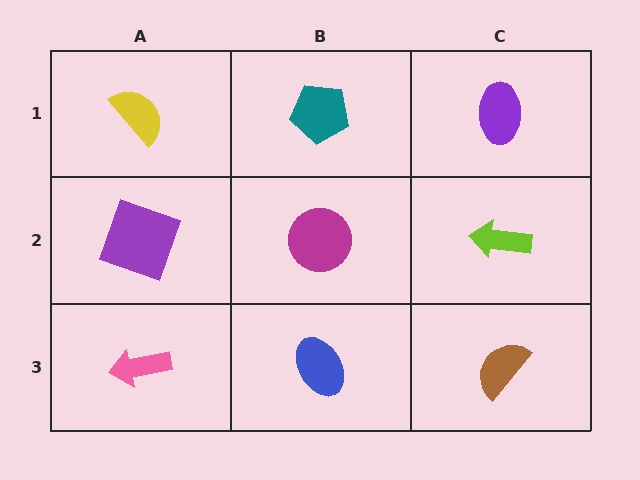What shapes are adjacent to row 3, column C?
A lime arrow (row 2, column C), a blue ellipse (row 3, column B).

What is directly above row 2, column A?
A yellow semicircle.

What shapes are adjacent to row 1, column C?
A lime arrow (row 2, column C), a teal pentagon (row 1, column B).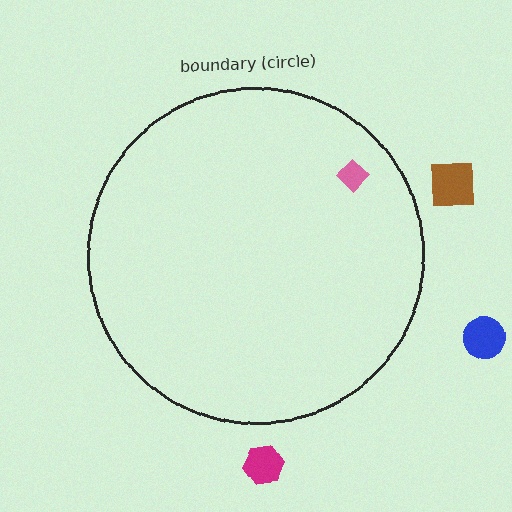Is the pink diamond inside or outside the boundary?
Inside.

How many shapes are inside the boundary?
1 inside, 3 outside.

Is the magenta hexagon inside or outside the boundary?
Outside.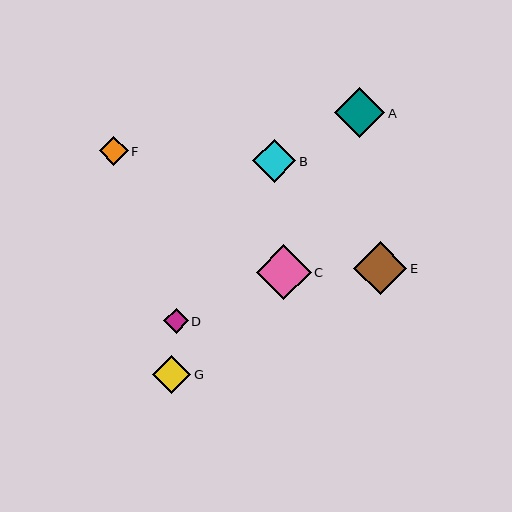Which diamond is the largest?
Diamond C is the largest with a size of approximately 55 pixels.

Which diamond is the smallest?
Diamond D is the smallest with a size of approximately 25 pixels.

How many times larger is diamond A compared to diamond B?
Diamond A is approximately 1.1 times the size of diamond B.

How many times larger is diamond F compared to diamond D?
Diamond F is approximately 1.2 times the size of diamond D.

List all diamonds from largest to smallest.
From largest to smallest: C, E, A, B, G, F, D.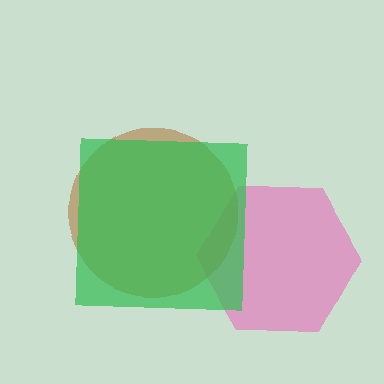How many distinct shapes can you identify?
There are 3 distinct shapes: a pink hexagon, a brown circle, a green square.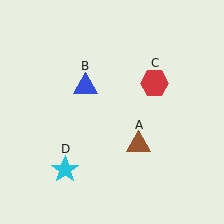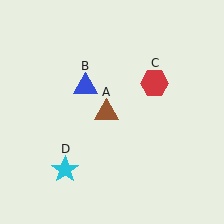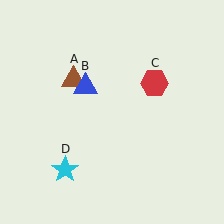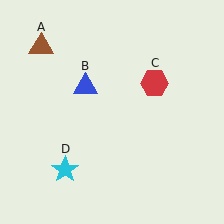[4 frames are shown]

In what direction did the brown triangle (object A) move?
The brown triangle (object A) moved up and to the left.